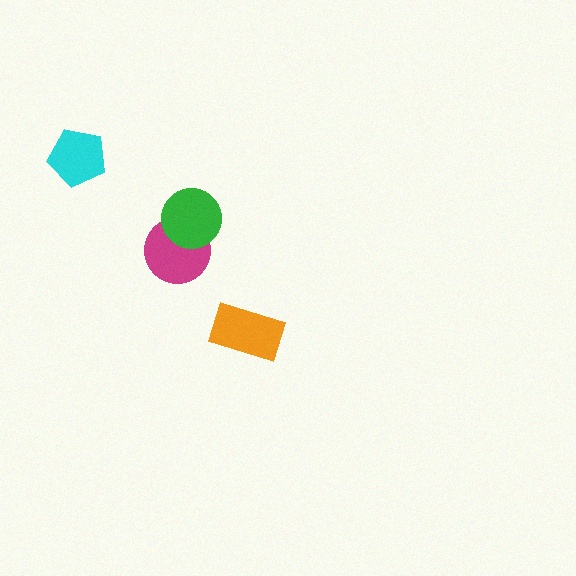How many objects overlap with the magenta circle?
1 object overlaps with the magenta circle.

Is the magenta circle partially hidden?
Yes, it is partially covered by another shape.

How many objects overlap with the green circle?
1 object overlaps with the green circle.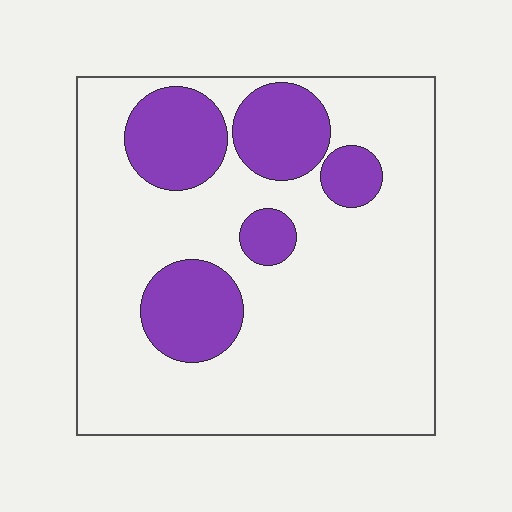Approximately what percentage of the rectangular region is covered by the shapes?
Approximately 25%.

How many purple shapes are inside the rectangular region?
5.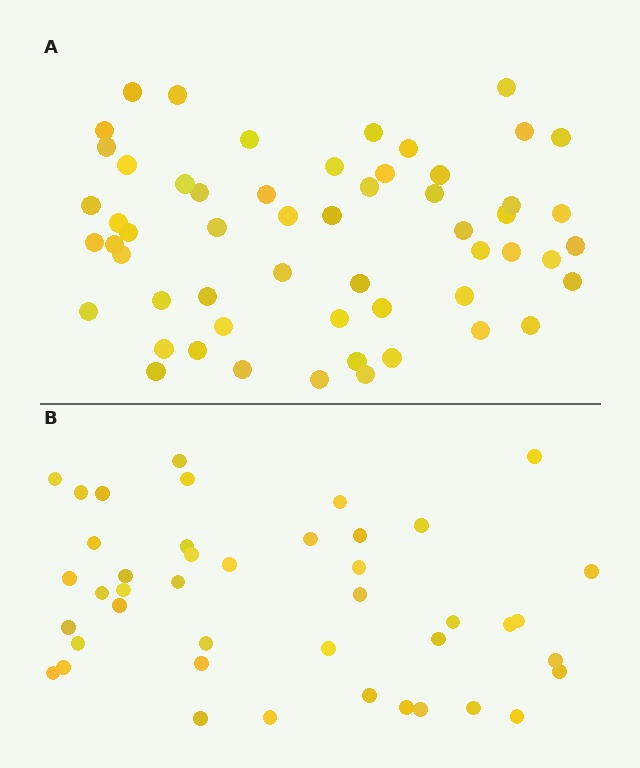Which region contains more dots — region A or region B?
Region A (the top region) has more dots.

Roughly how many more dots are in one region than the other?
Region A has approximately 15 more dots than region B.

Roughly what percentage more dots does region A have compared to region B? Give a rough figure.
About 30% more.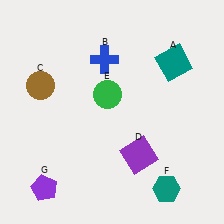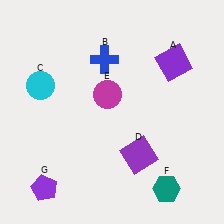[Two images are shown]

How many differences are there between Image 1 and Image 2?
There are 3 differences between the two images.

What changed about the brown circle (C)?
In Image 1, C is brown. In Image 2, it changed to cyan.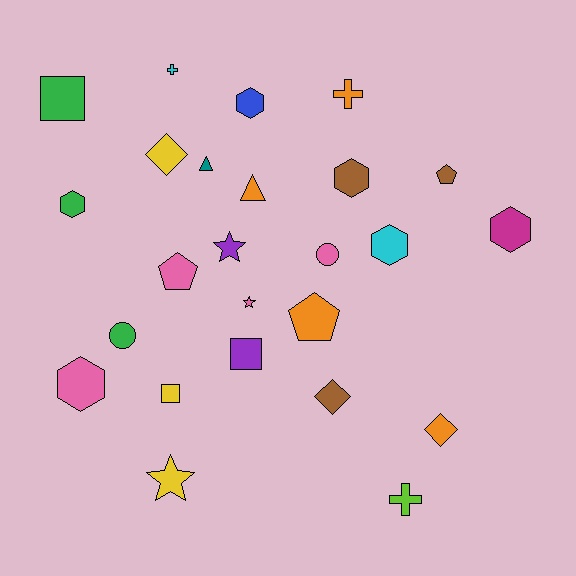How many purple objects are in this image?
There are 2 purple objects.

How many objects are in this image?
There are 25 objects.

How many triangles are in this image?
There are 2 triangles.